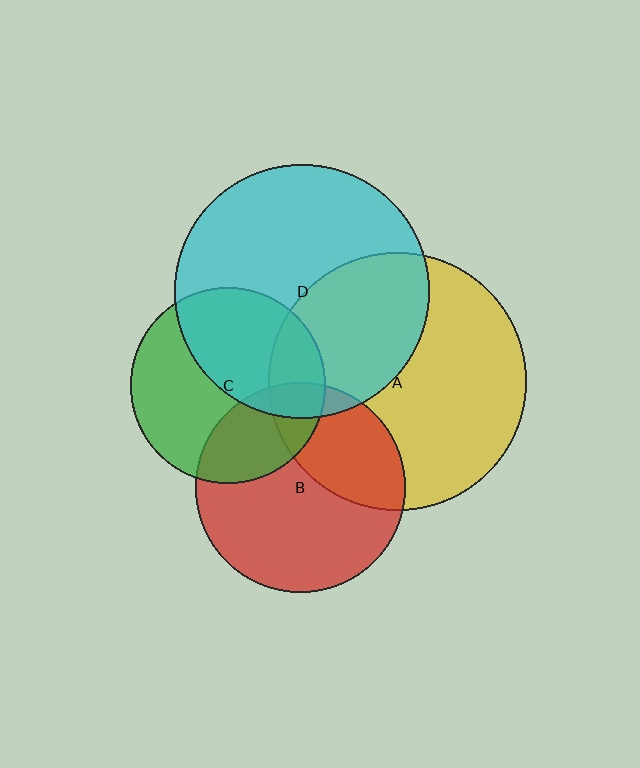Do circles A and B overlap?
Yes.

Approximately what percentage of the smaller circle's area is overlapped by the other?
Approximately 35%.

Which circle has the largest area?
Circle A (yellow).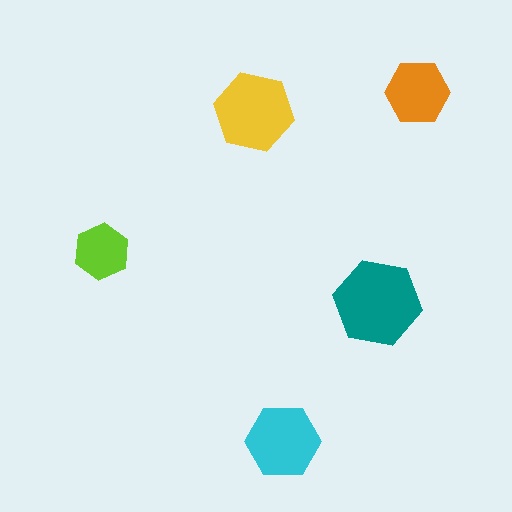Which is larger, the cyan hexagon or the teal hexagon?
The teal one.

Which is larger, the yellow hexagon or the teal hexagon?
The teal one.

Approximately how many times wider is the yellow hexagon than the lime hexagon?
About 1.5 times wider.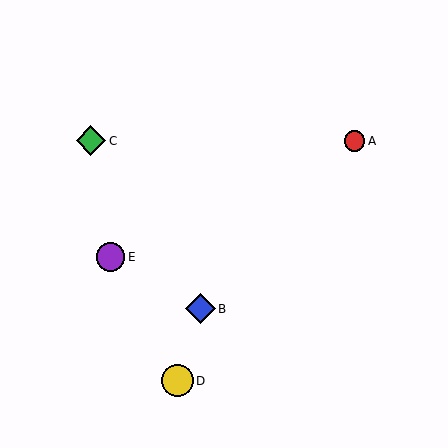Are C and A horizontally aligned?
Yes, both are at y≈141.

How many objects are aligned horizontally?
2 objects (A, C) are aligned horizontally.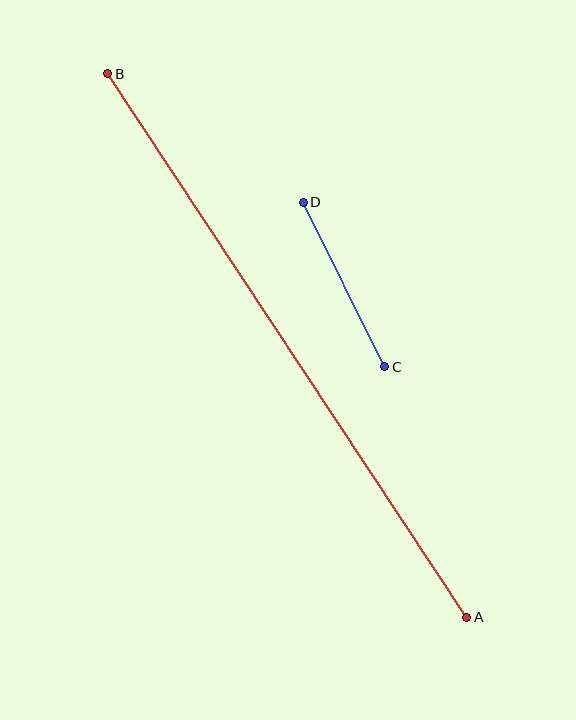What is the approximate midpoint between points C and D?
The midpoint is at approximately (344, 284) pixels.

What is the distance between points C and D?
The distance is approximately 183 pixels.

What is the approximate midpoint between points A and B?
The midpoint is at approximately (287, 345) pixels.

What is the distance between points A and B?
The distance is approximately 651 pixels.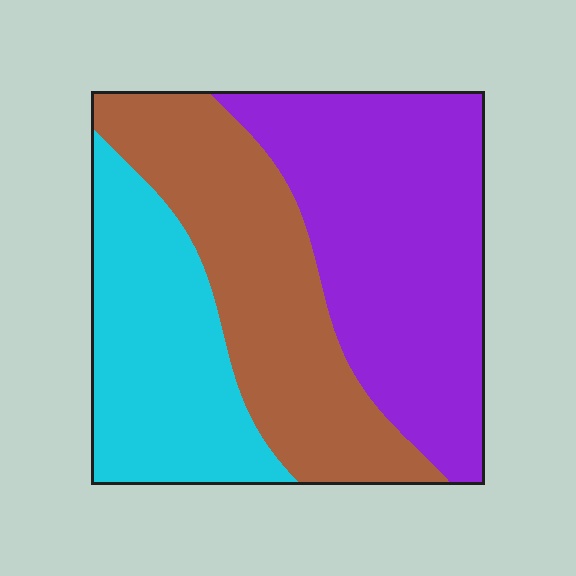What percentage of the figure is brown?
Brown covers about 35% of the figure.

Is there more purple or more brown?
Purple.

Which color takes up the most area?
Purple, at roughly 40%.